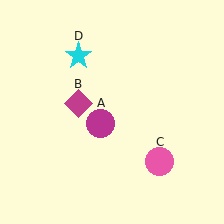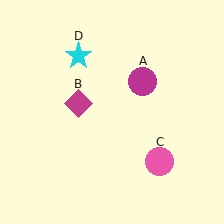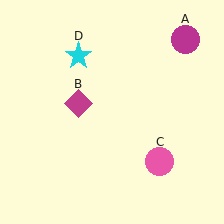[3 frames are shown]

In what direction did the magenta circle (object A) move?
The magenta circle (object A) moved up and to the right.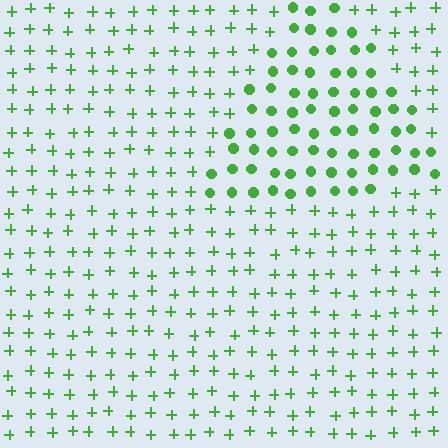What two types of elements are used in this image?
The image uses circles inside the triangle region and plus signs outside it.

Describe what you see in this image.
The image is filled with small green elements arranged in a uniform grid. A triangle-shaped region contains circles, while the surrounding area contains plus signs. The boundary is defined purely by the change in element shape.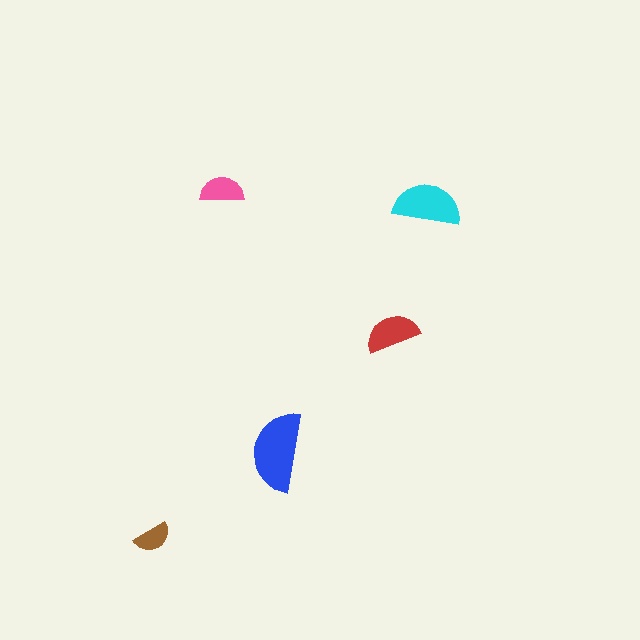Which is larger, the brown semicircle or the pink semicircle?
The pink one.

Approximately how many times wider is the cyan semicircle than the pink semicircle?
About 1.5 times wider.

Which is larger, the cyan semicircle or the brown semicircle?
The cyan one.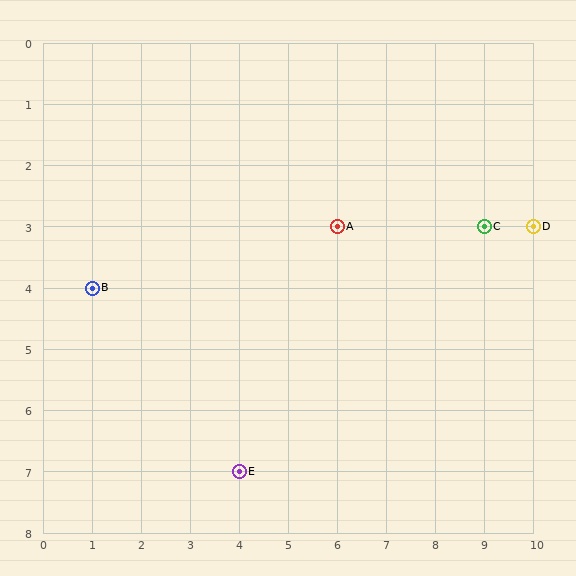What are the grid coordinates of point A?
Point A is at grid coordinates (6, 3).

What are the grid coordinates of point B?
Point B is at grid coordinates (1, 4).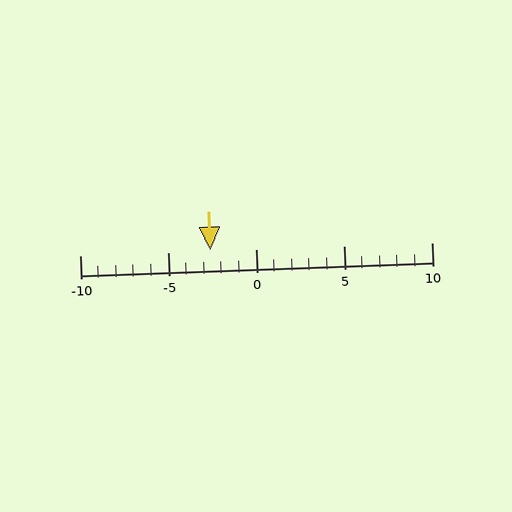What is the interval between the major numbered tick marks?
The major tick marks are spaced 5 units apart.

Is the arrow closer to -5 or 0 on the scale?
The arrow is closer to -5.